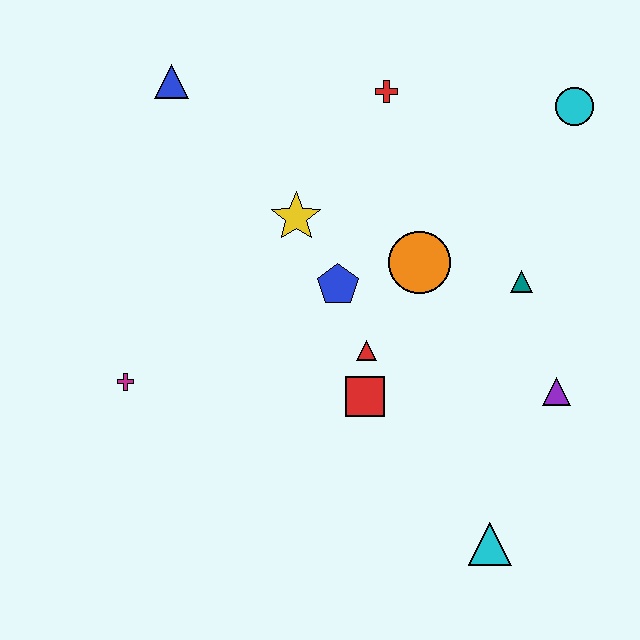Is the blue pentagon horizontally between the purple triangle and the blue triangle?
Yes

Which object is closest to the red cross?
The yellow star is closest to the red cross.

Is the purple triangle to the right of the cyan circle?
No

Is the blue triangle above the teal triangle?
Yes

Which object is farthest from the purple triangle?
The blue triangle is farthest from the purple triangle.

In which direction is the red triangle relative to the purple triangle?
The red triangle is to the left of the purple triangle.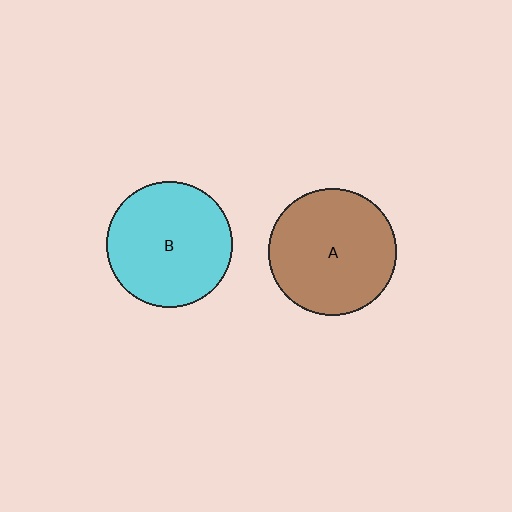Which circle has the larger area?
Circle A (brown).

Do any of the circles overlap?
No, none of the circles overlap.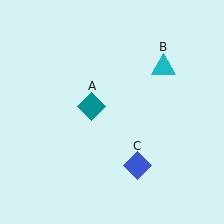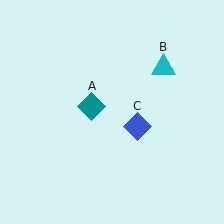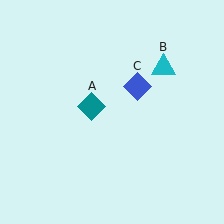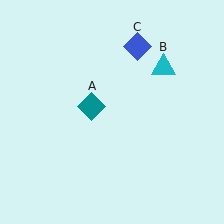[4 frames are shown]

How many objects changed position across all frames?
1 object changed position: blue diamond (object C).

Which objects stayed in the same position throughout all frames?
Teal diamond (object A) and cyan triangle (object B) remained stationary.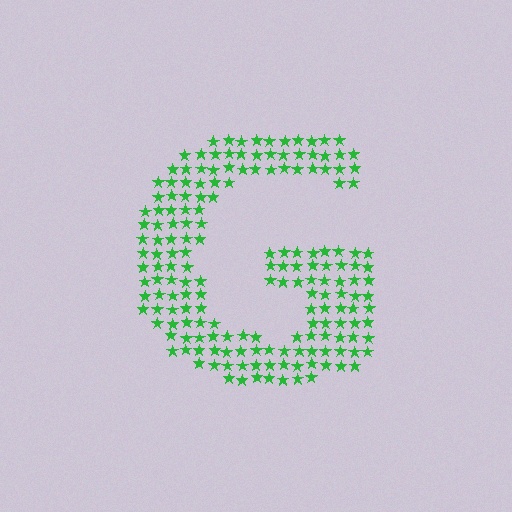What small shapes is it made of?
It is made of small stars.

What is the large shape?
The large shape is the letter G.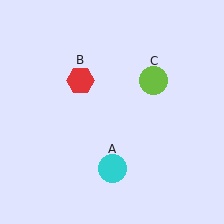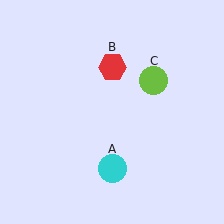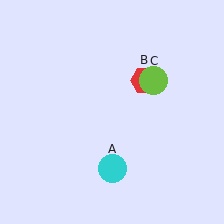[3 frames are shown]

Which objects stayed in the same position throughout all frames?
Cyan circle (object A) and lime circle (object C) remained stationary.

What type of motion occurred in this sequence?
The red hexagon (object B) rotated clockwise around the center of the scene.